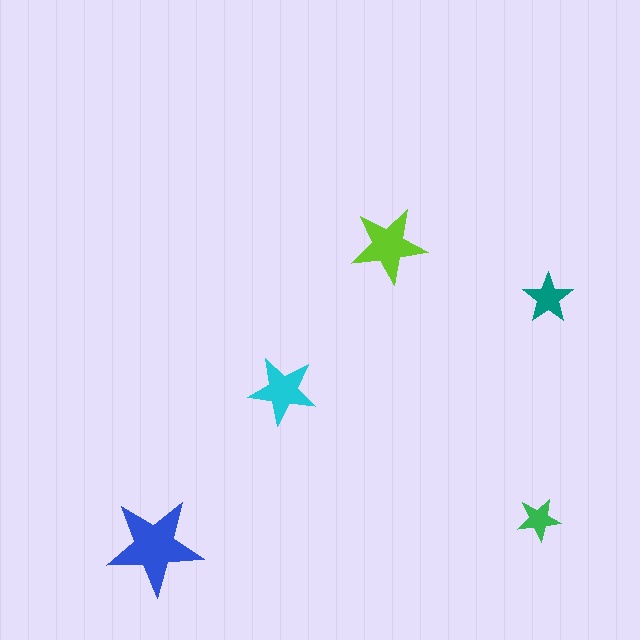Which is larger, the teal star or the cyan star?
The cyan one.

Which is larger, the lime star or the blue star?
The blue one.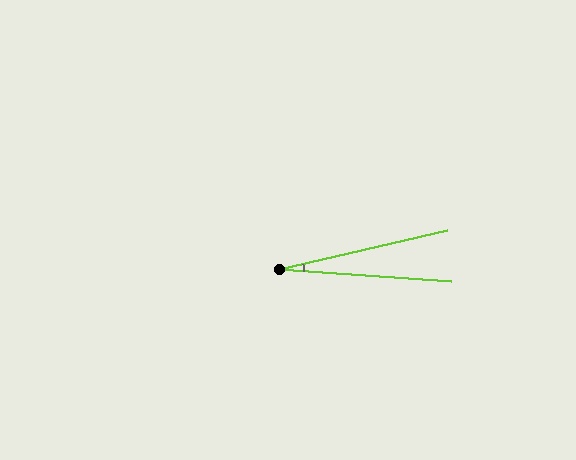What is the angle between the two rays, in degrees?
Approximately 17 degrees.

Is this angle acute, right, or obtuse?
It is acute.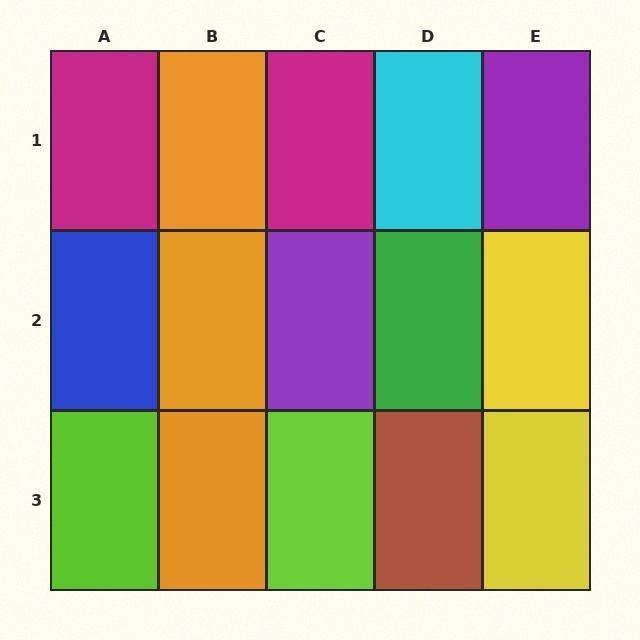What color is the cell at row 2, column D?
Green.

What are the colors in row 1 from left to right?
Magenta, orange, magenta, cyan, purple.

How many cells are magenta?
2 cells are magenta.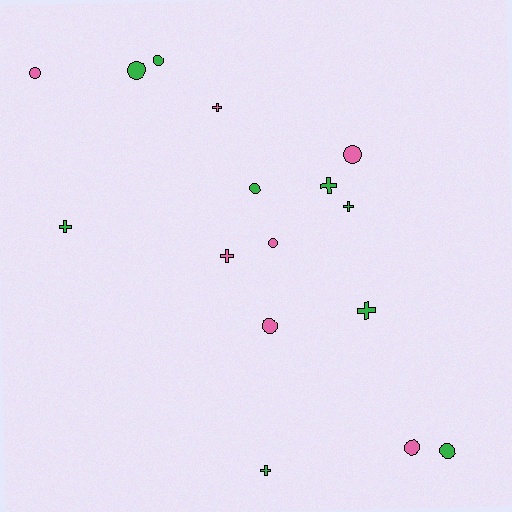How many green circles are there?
There are 4 green circles.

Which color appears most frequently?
Green, with 9 objects.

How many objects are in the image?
There are 16 objects.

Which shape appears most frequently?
Circle, with 9 objects.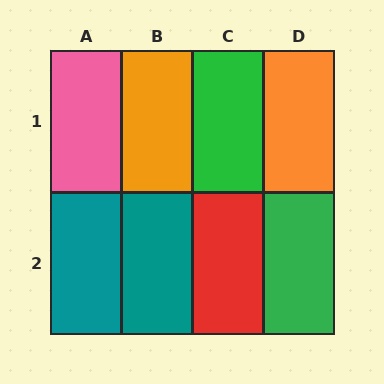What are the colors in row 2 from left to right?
Teal, teal, red, green.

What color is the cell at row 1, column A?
Pink.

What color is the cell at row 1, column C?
Green.